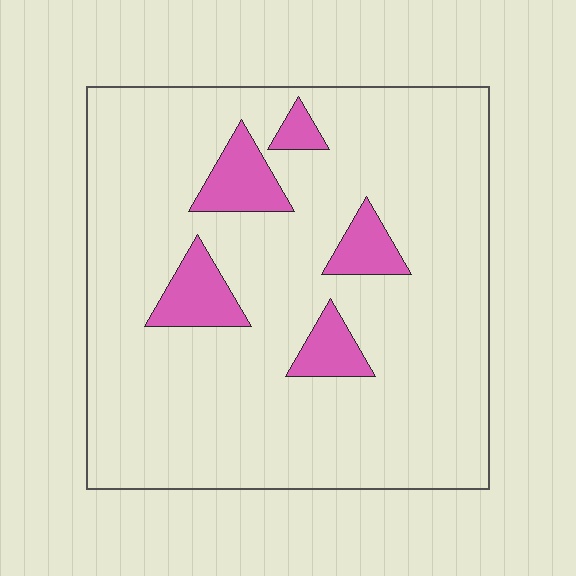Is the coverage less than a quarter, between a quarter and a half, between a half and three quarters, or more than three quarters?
Less than a quarter.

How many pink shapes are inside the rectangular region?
5.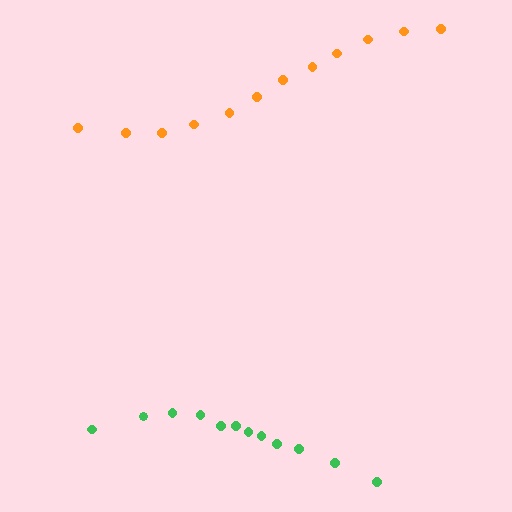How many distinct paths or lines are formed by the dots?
There are 2 distinct paths.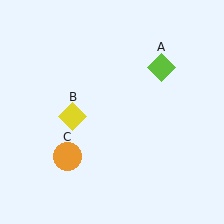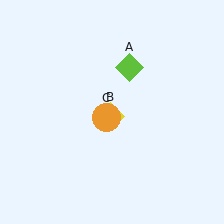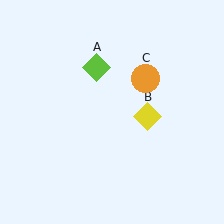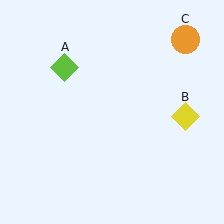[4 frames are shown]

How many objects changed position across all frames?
3 objects changed position: lime diamond (object A), yellow diamond (object B), orange circle (object C).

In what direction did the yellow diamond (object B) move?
The yellow diamond (object B) moved right.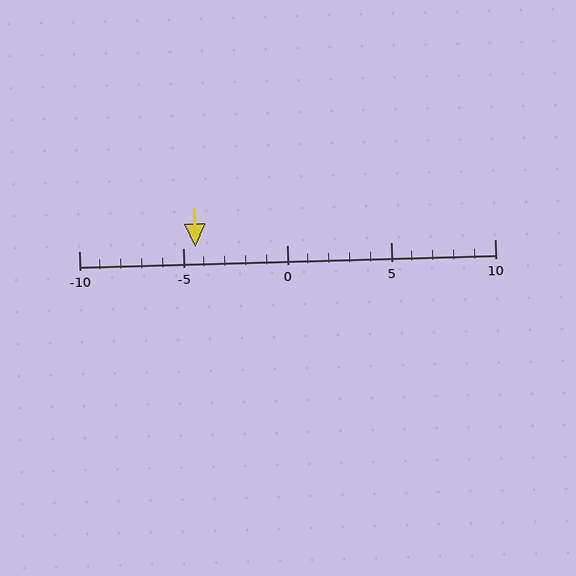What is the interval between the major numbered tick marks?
The major tick marks are spaced 5 units apart.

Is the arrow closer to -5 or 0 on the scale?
The arrow is closer to -5.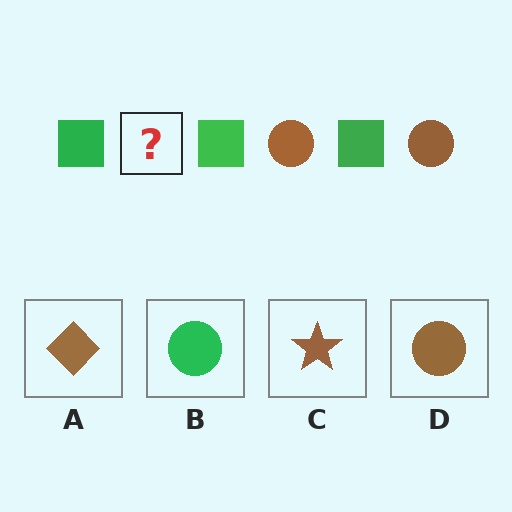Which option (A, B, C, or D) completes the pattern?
D.